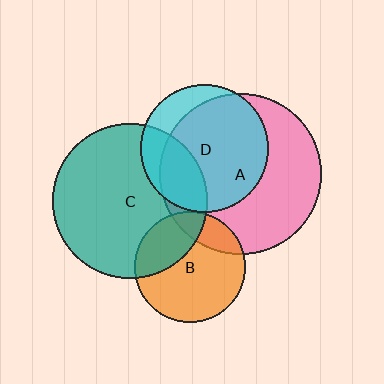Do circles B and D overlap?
Yes.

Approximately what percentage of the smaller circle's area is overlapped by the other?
Approximately 5%.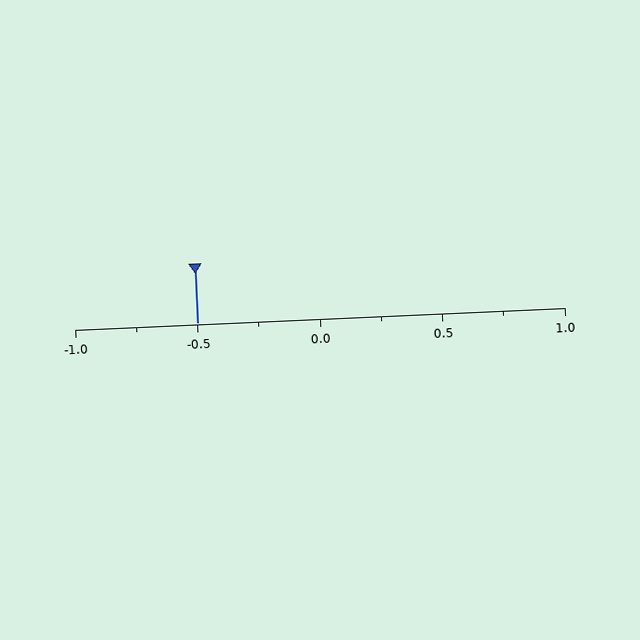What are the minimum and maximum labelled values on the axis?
The axis runs from -1.0 to 1.0.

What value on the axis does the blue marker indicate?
The marker indicates approximately -0.5.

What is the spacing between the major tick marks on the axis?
The major ticks are spaced 0.5 apart.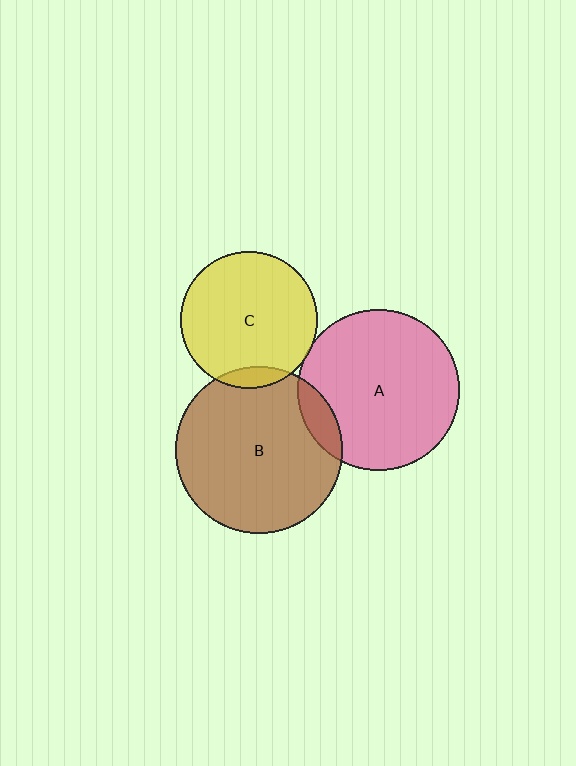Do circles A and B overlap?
Yes.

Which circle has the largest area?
Circle B (brown).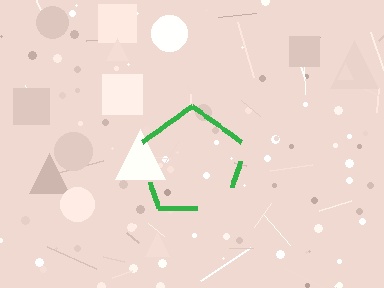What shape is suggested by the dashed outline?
The dashed outline suggests a pentagon.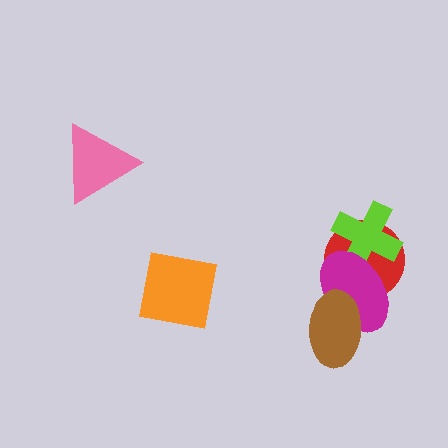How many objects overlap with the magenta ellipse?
3 objects overlap with the magenta ellipse.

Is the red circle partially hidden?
Yes, it is partially covered by another shape.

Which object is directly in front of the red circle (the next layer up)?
The lime cross is directly in front of the red circle.